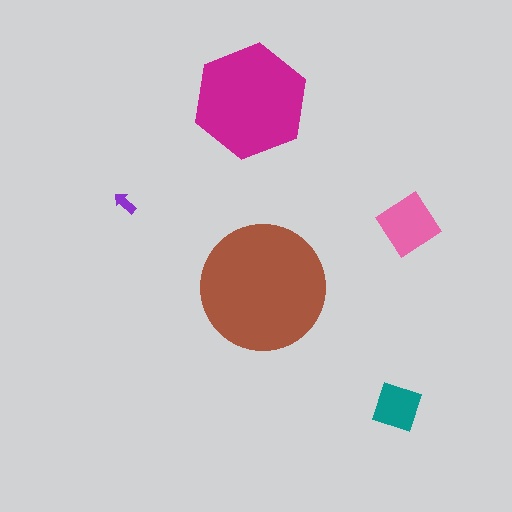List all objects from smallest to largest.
The purple arrow, the teal square, the pink diamond, the magenta hexagon, the brown circle.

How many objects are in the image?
There are 5 objects in the image.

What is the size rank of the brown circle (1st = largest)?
1st.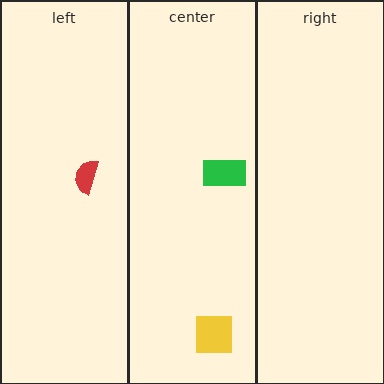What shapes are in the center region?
The yellow square, the green rectangle.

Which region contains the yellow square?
The center region.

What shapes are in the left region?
The red semicircle.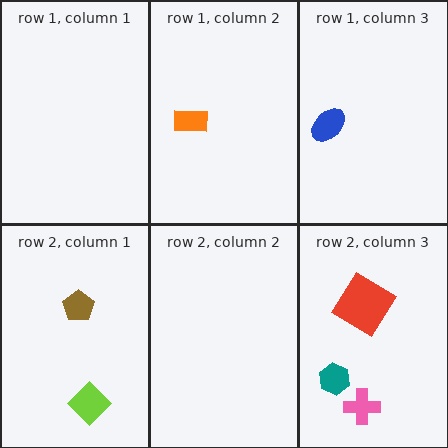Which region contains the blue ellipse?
The row 1, column 3 region.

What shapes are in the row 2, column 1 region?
The lime diamond, the brown pentagon.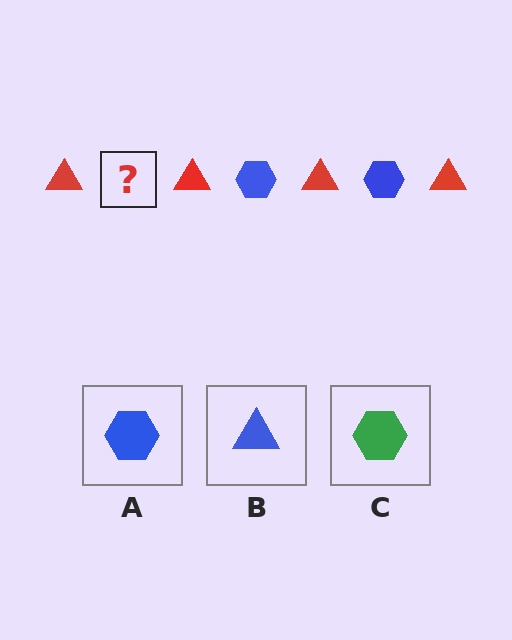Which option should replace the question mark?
Option A.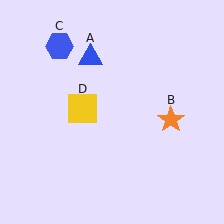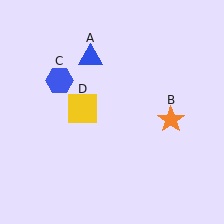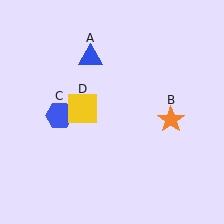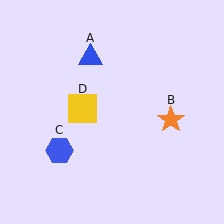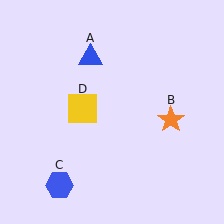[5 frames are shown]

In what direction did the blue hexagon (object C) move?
The blue hexagon (object C) moved down.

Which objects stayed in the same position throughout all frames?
Blue triangle (object A) and orange star (object B) and yellow square (object D) remained stationary.